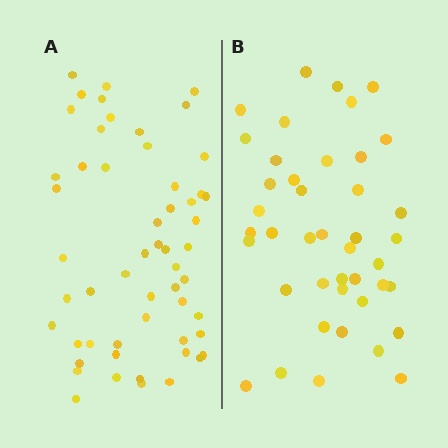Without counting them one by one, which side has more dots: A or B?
Region A (the left region) has more dots.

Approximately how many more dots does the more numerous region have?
Region A has approximately 15 more dots than region B.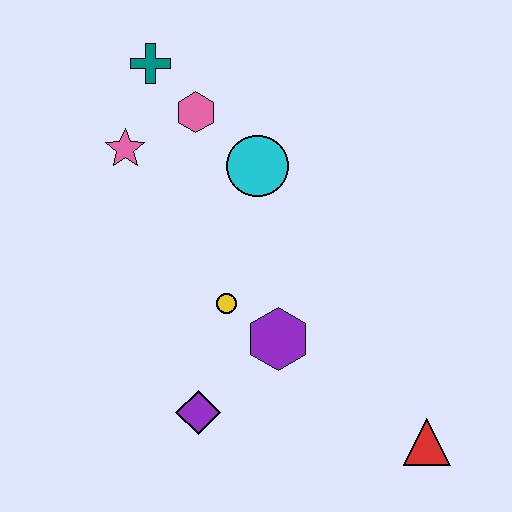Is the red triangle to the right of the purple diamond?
Yes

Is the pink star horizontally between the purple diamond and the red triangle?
No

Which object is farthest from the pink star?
The red triangle is farthest from the pink star.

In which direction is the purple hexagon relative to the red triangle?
The purple hexagon is to the left of the red triangle.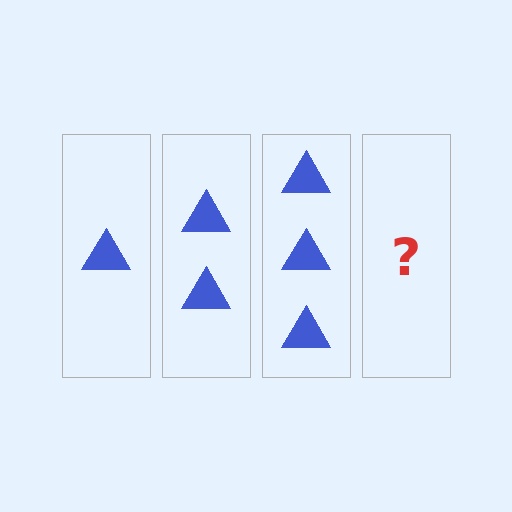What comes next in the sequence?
The next element should be 4 triangles.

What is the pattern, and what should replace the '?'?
The pattern is that each step adds one more triangle. The '?' should be 4 triangles.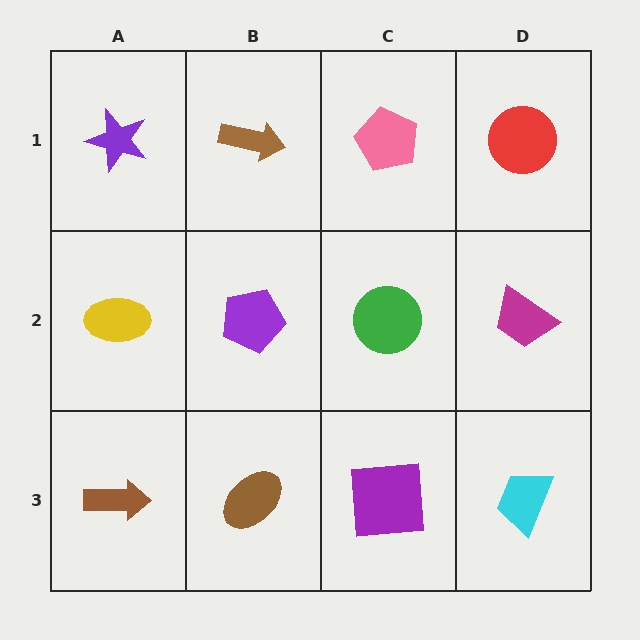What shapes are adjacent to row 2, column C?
A pink pentagon (row 1, column C), a purple square (row 3, column C), a purple pentagon (row 2, column B), a magenta trapezoid (row 2, column D).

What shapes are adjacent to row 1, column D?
A magenta trapezoid (row 2, column D), a pink pentagon (row 1, column C).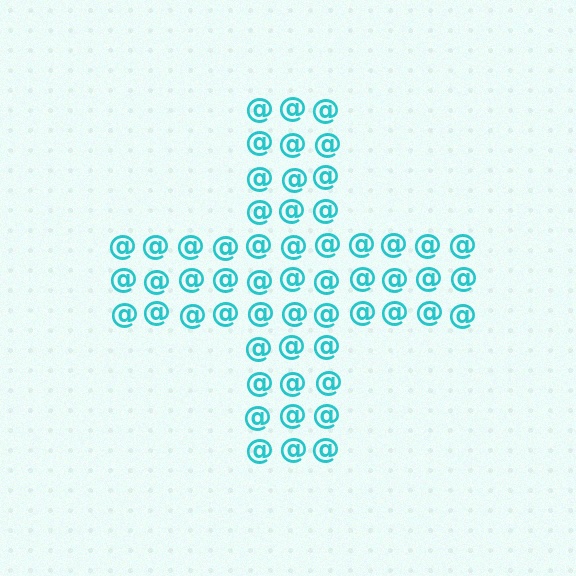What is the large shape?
The large shape is a cross.